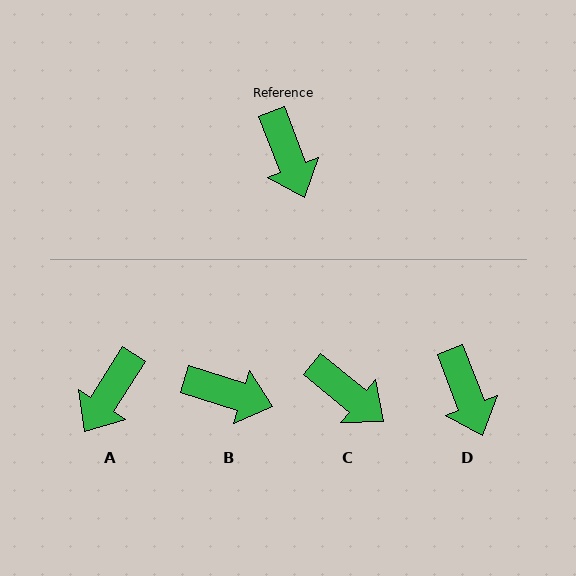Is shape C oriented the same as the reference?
No, it is off by about 30 degrees.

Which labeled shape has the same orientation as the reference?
D.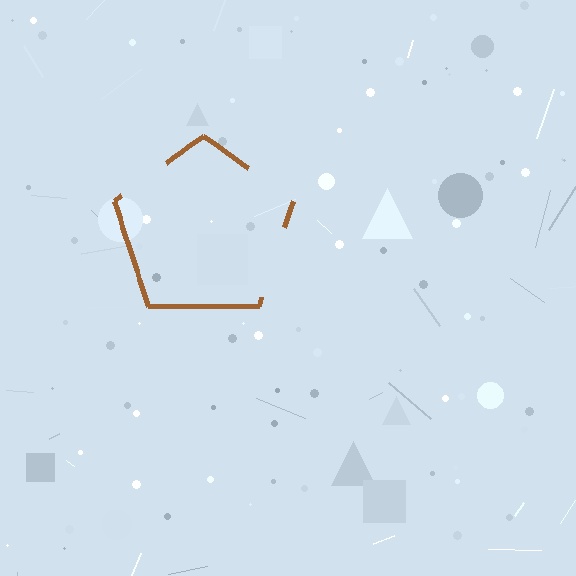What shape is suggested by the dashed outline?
The dashed outline suggests a pentagon.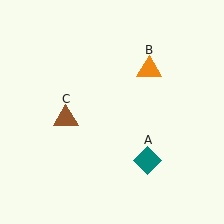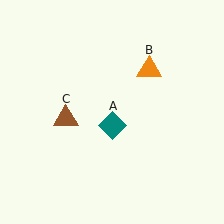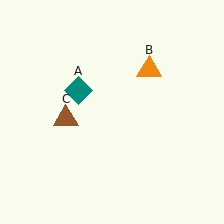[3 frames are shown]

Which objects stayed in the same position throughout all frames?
Orange triangle (object B) and brown triangle (object C) remained stationary.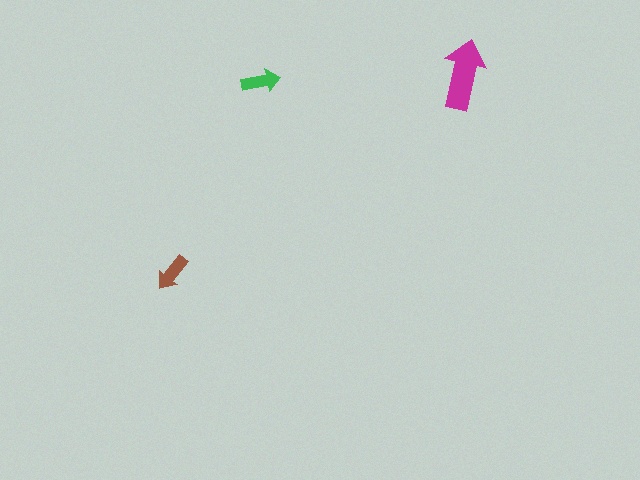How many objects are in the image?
There are 3 objects in the image.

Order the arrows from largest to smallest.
the magenta one, the green one, the brown one.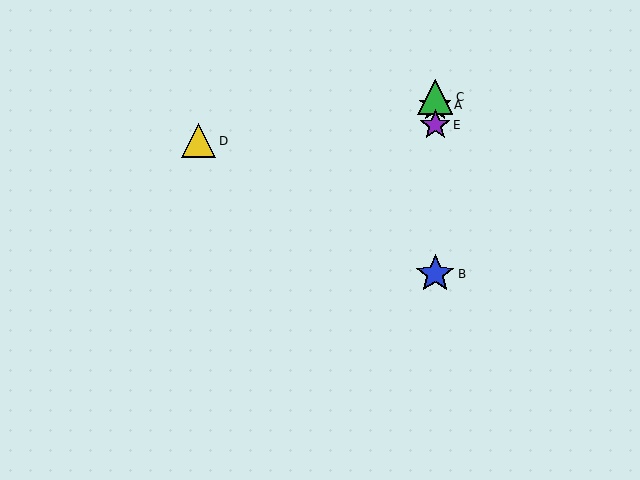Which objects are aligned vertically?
Objects A, B, C, E are aligned vertically.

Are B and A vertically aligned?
Yes, both are at x≈435.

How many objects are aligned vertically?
4 objects (A, B, C, E) are aligned vertically.